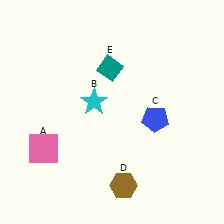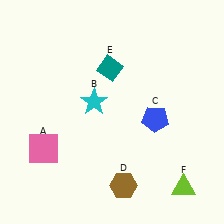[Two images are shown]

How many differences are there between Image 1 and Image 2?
There is 1 difference between the two images.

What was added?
A lime triangle (F) was added in Image 2.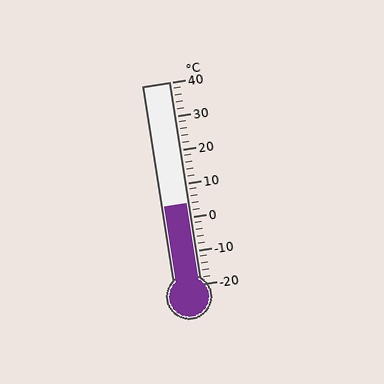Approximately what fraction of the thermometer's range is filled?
The thermometer is filled to approximately 40% of its range.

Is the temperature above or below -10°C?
The temperature is above -10°C.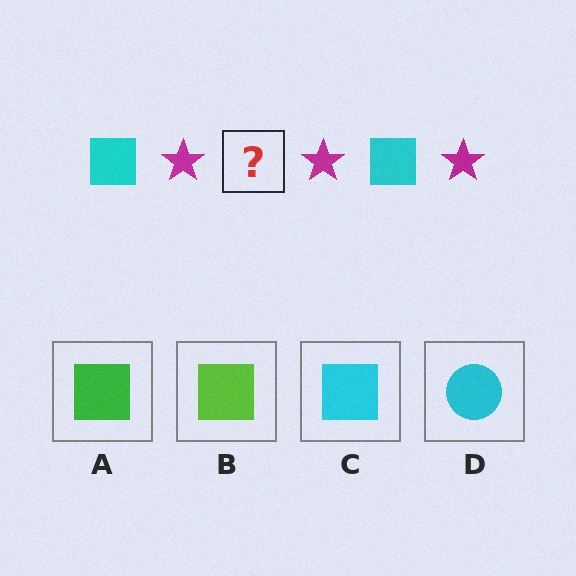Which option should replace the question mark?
Option C.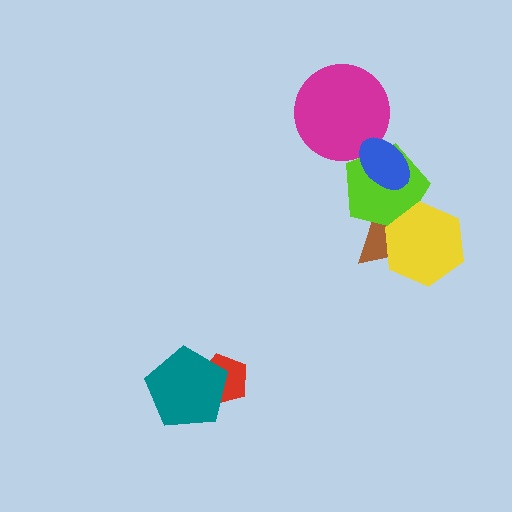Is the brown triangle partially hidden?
Yes, it is partially covered by another shape.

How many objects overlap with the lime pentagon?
3 objects overlap with the lime pentagon.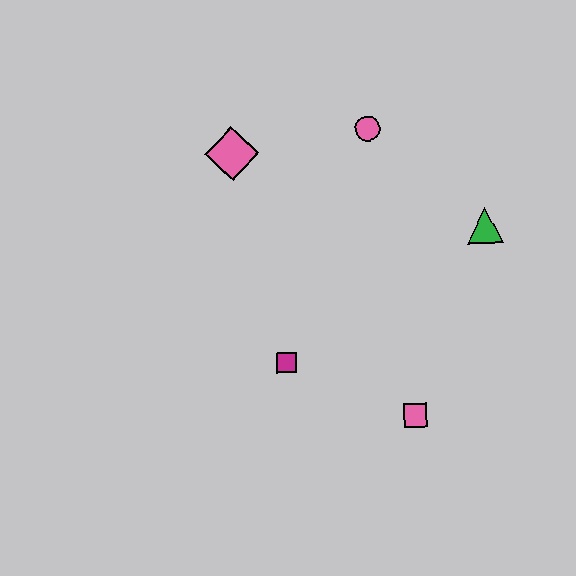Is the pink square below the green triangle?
Yes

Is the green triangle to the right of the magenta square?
Yes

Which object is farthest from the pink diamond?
The pink square is farthest from the pink diamond.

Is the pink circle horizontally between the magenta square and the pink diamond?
No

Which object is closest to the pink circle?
The pink diamond is closest to the pink circle.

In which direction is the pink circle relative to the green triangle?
The pink circle is to the left of the green triangle.